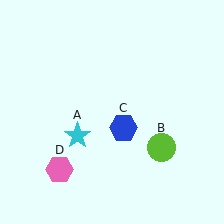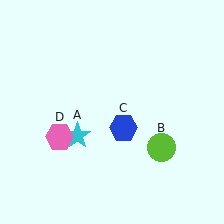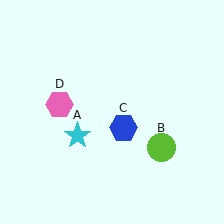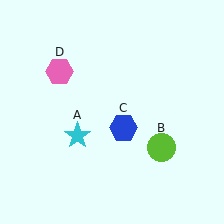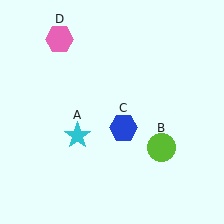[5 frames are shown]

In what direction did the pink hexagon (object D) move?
The pink hexagon (object D) moved up.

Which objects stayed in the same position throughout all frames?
Cyan star (object A) and lime circle (object B) and blue hexagon (object C) remained stationary.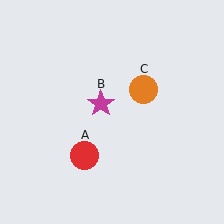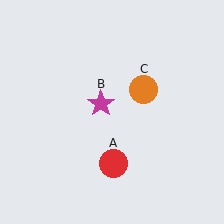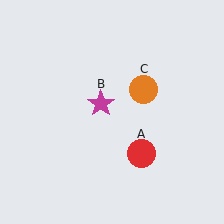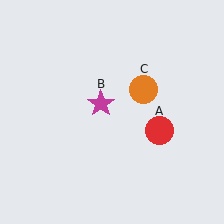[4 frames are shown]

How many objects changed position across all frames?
1 object changed position: red circle (object A).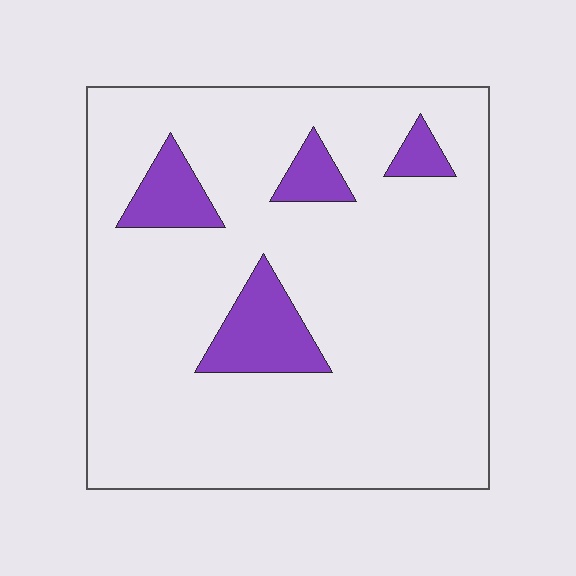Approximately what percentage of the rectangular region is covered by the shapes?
Approximately 10%.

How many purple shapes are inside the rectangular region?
4.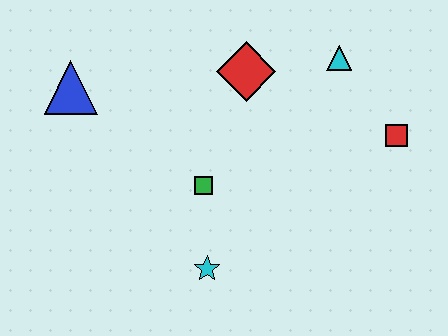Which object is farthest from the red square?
The blue triangle is farthest from the red square.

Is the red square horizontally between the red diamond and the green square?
No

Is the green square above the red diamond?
No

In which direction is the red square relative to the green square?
The red square is to the right of the green square.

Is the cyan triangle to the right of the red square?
No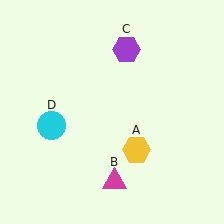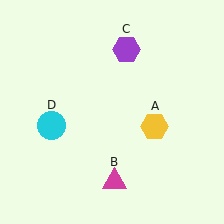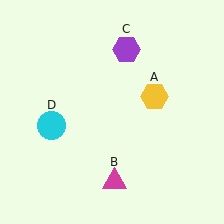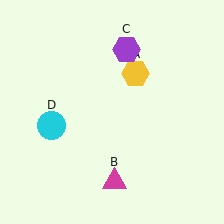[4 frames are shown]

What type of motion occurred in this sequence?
The yellow hexagon (object A) rotated counterclockwise around the center of the scene.